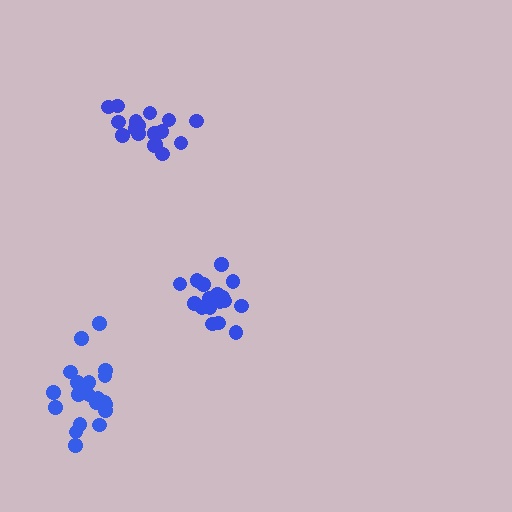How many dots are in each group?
Group 1: 17 dots, Group 2: 20 dots, Group 3: 21 dots (58 total).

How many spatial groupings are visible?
There are 3 spatial groupings.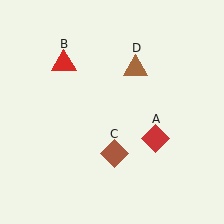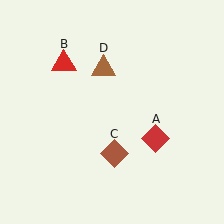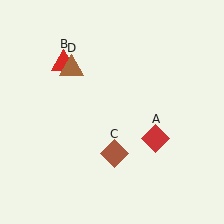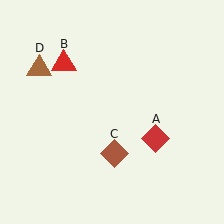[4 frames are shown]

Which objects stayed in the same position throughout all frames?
Red diamond (object A) and red triangle (object B) and brown diamond (object C) remained stationary.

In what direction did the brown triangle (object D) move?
The brown triangle (object D) moved left.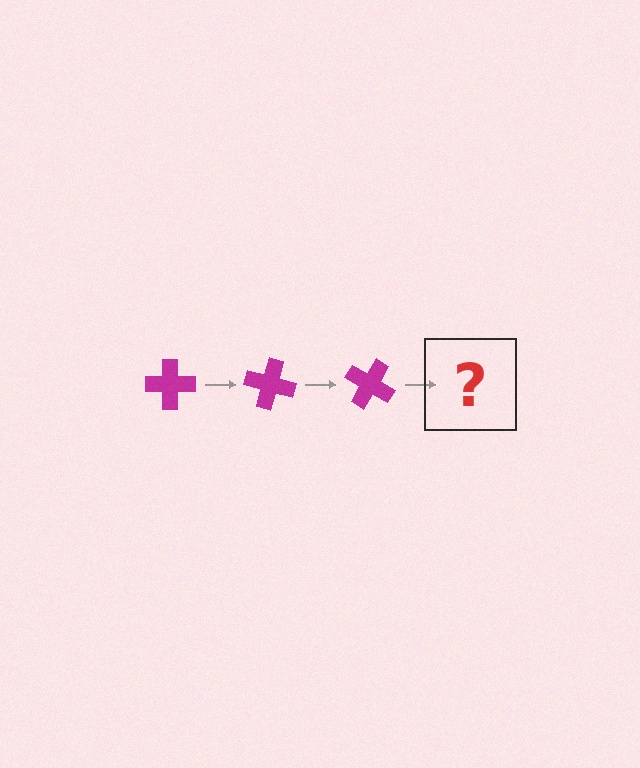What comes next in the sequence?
The next element should be a magenta cross rotated 45 degrees.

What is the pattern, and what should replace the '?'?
The pattern is that the cross rotates 15 degrees each step. The '?' should be a magenta cross rotated 45 degrees.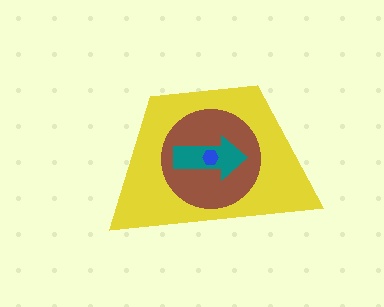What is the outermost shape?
The yellow trapezoid.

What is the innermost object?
The blue hexagon.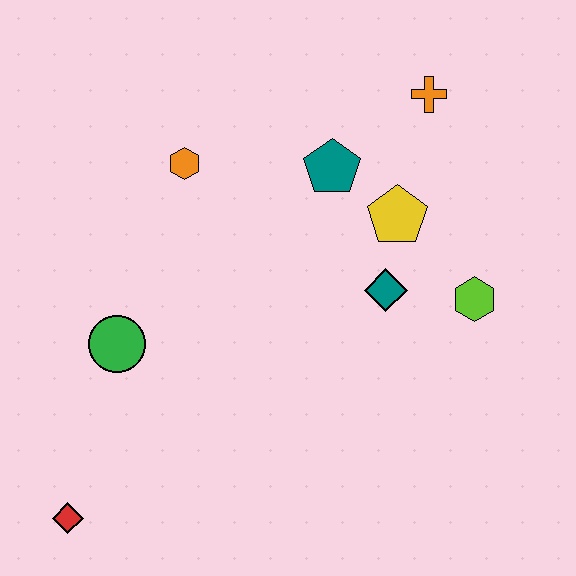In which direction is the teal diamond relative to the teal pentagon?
The teal diamond is below the teal pentagon.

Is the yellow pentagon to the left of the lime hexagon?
Yes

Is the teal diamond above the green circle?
Yes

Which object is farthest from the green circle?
The orange cross is farthest from the green circle.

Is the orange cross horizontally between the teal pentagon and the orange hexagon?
No